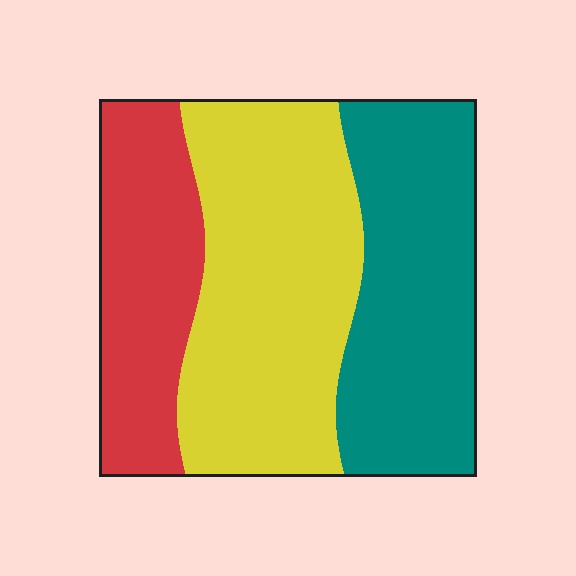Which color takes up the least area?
Red, at roughly 25%.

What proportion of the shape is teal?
Teal covers about 35% of the shape.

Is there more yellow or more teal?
Yellow.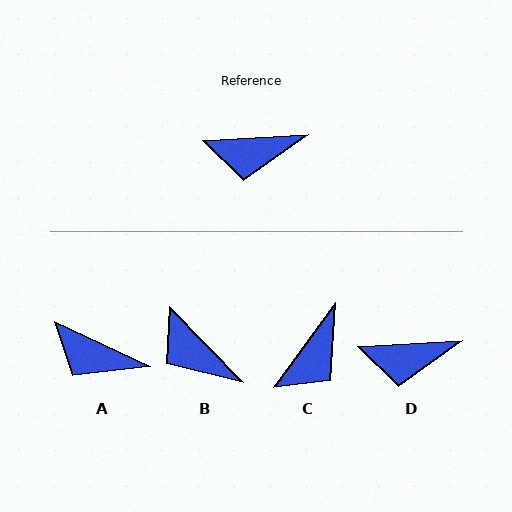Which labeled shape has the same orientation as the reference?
D.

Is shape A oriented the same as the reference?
No, it is off by about 28 degrees.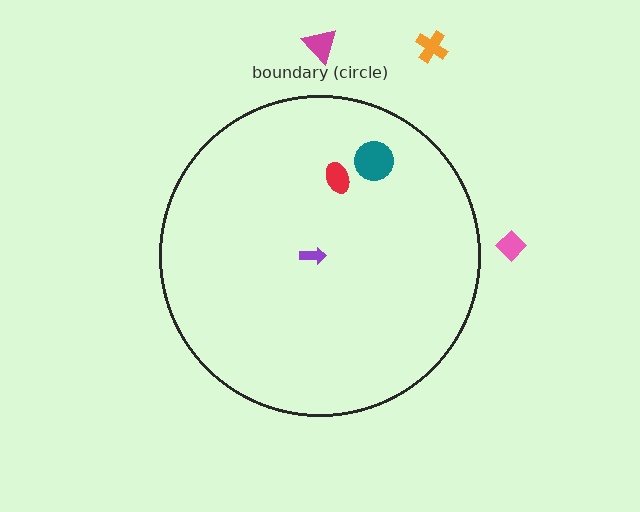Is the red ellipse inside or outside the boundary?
Inside.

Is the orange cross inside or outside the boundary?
Outside.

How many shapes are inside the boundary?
3 inside, 3 outside.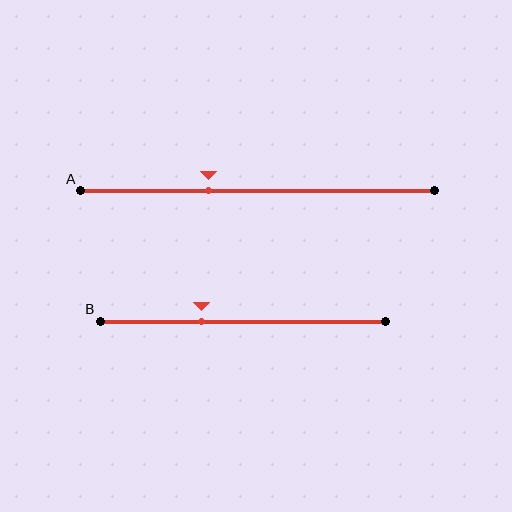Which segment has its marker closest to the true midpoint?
Segment A has its marker closest to the true midpoint.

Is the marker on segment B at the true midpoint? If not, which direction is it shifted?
No, the marker on segment B is shifted to the left by about 14% of the segment length.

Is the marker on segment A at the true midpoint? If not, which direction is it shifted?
No, the marker on segment A is shifted to the left by about 14% of the segment length.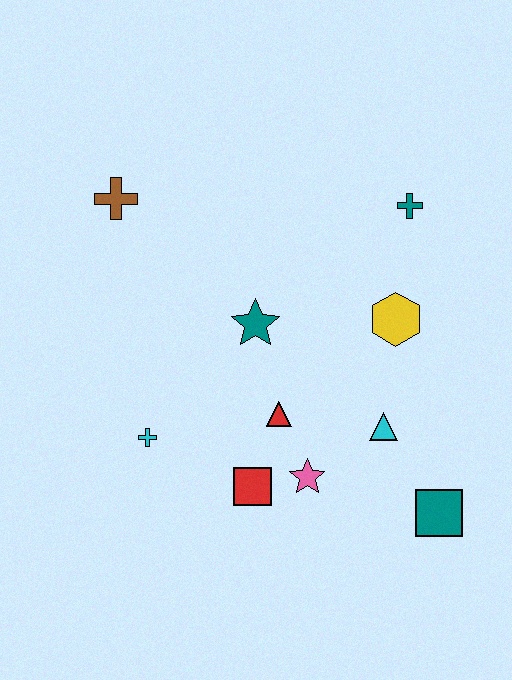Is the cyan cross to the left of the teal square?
Yes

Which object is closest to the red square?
The pink star is closest to the red square.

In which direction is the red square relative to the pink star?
The red square is to the left of the pink star.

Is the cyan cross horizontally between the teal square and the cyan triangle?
No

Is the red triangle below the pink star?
No